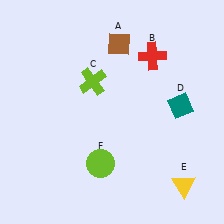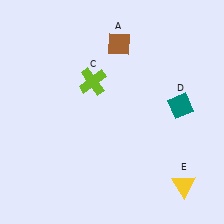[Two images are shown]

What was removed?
The lime circle (F), the red cross (B) were removed in Image 2.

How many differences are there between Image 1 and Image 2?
There are 2 differences between the two images.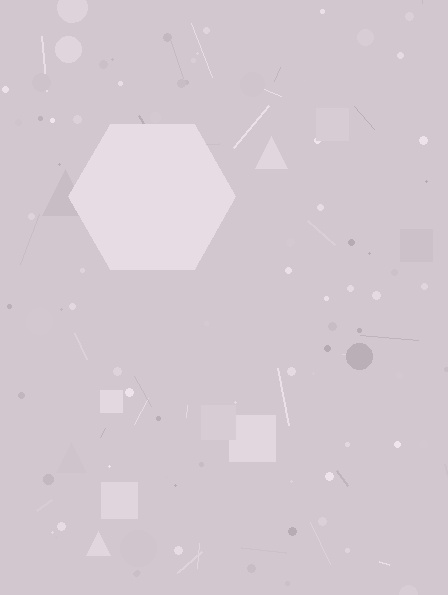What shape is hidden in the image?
A hexagon is hidden in the image.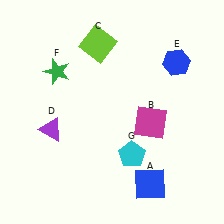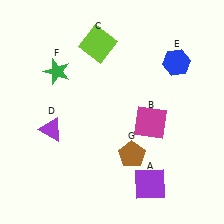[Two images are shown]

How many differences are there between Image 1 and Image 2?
There are 2 differences between the two images.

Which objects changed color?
A changed from blue to purple. G changed from cyan to brown.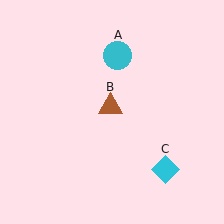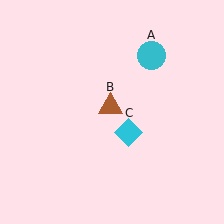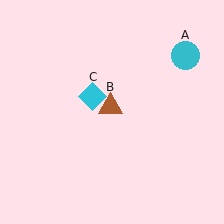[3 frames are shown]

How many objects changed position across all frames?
2 objects changed position: cyan circle (object A), cyan diamond (object C).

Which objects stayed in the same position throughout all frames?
Brown triangle (object B) remained stationary.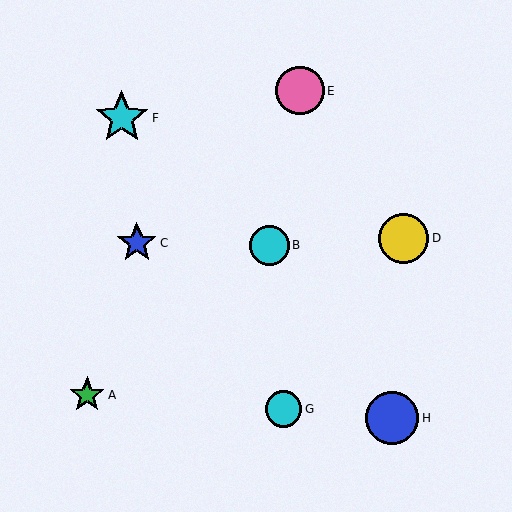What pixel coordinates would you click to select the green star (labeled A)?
Click at (87, 395) to select the green star A.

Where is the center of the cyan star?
The center of the cyan star is at (122, 118).